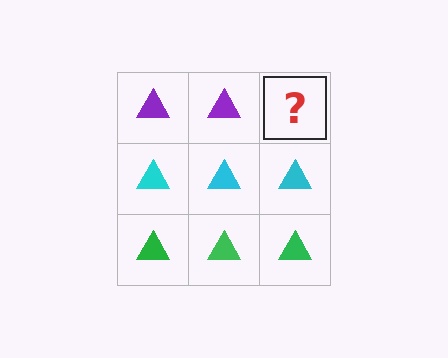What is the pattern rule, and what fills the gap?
The rule is that each row has a consistent color. The gap should be filled with a purple triangle.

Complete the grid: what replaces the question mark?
The question mark should be replaced with a purple triangle.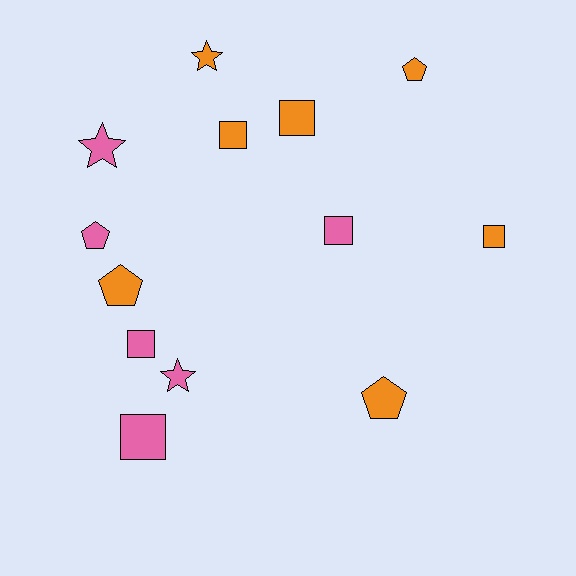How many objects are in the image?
There are 13 objects.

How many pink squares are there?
There are 3 pink squares.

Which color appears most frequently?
Orange, with 7 objects.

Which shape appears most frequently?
Square, with 6 objects.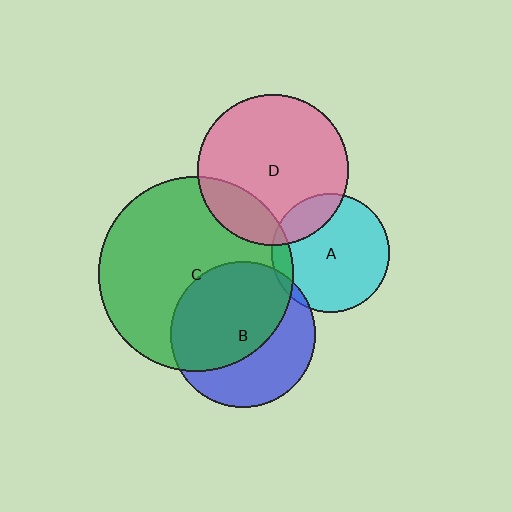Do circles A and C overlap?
Yes.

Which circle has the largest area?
Circle C (green).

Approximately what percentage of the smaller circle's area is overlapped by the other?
Approximately 10%.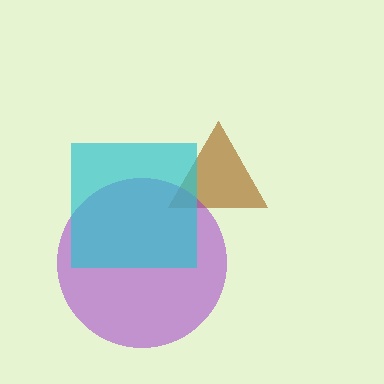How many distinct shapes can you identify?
There are 3 distinct shapes: a brown triangle, a purple circle, a cyan square.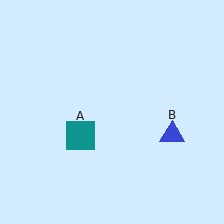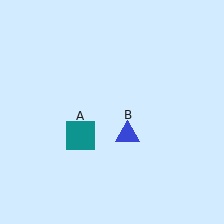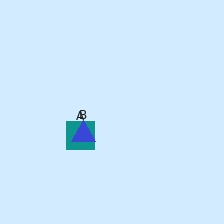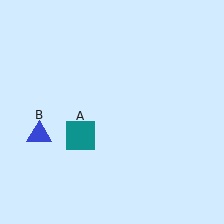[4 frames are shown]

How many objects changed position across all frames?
1 object changed position: blue triangle (object B).